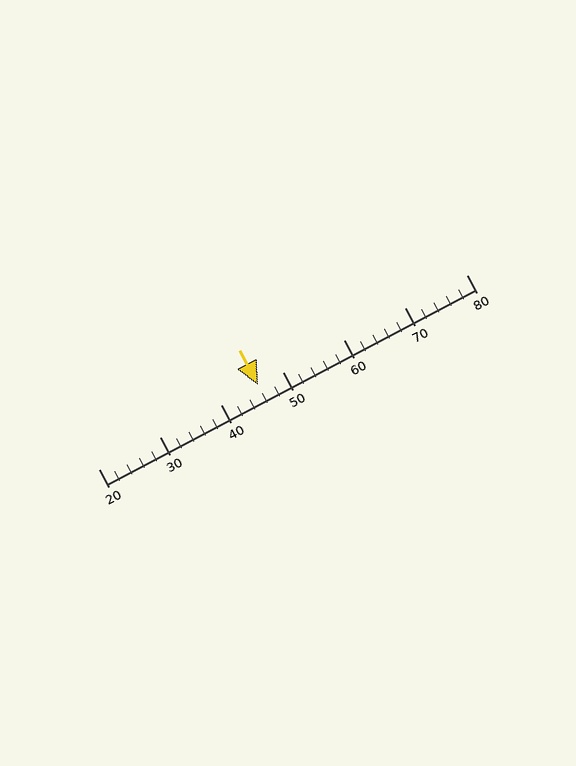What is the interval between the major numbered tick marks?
The major tick marks are spaced 10 units apart.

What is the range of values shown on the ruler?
The ruler shows values from 20 to 80.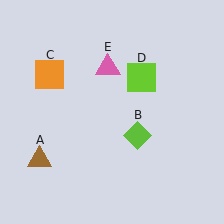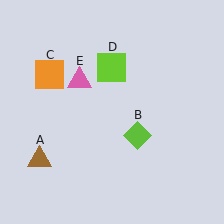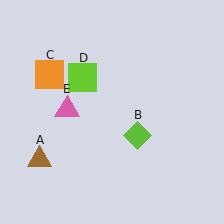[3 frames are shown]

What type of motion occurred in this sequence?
The lime square (object D), pink triangle (object E) rotated counterclockwise around the center of the scene.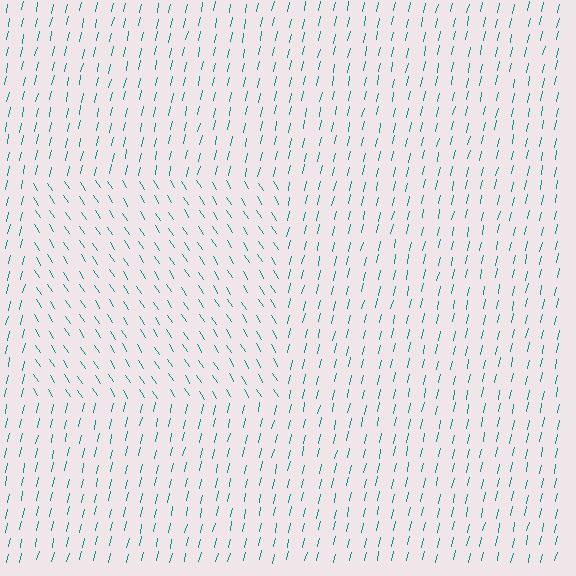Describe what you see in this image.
The image is filled with small teal line segments. A rectangle region in the image has lines oriented differently from the surrounding lines, creating a visible texture boundary.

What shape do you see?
I see a rectangle.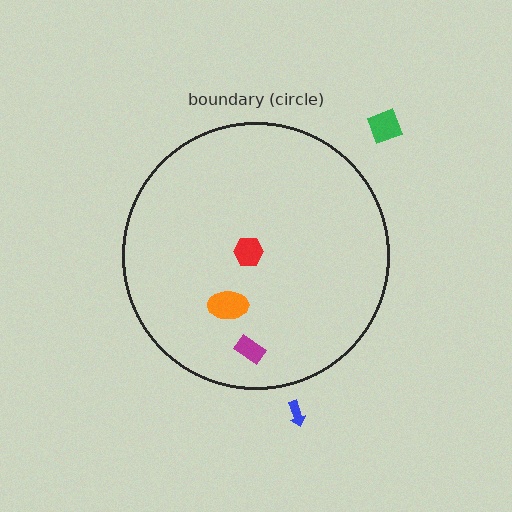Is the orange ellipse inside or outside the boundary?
Inside.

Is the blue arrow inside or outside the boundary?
Outside.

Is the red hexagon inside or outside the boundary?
Inside.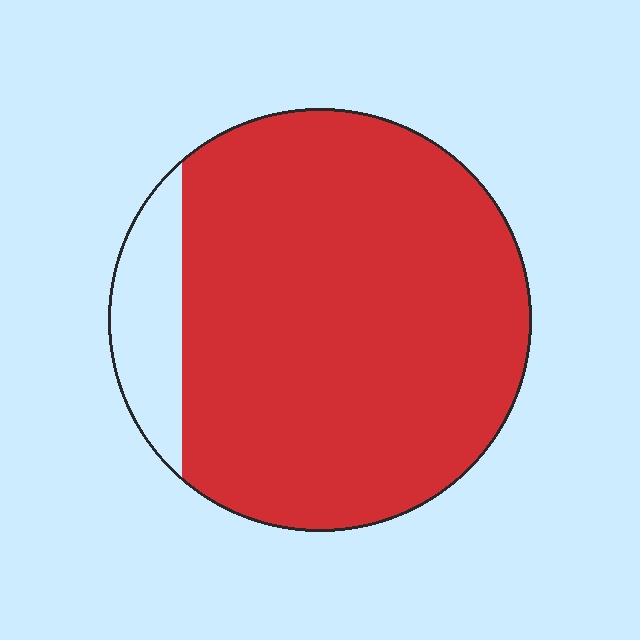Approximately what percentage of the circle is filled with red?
Approximately 90%.